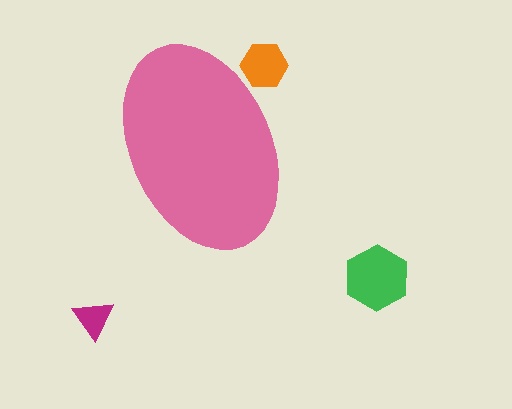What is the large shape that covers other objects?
A pink ellipse.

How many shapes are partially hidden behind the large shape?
1 shape is partially hidden.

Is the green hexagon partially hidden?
No, the green hexagon is fully visible.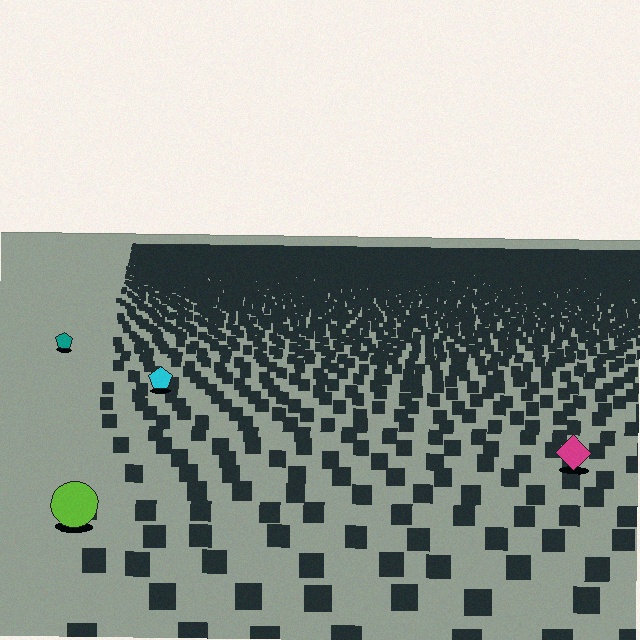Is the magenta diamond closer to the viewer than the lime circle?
No. The lime circle is closer — you can tell from the texture gradient: the ground texture is coarser near it.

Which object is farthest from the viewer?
The teal pentagon is farthest from the viewer. It appears smaller and the ground texture around it is denser.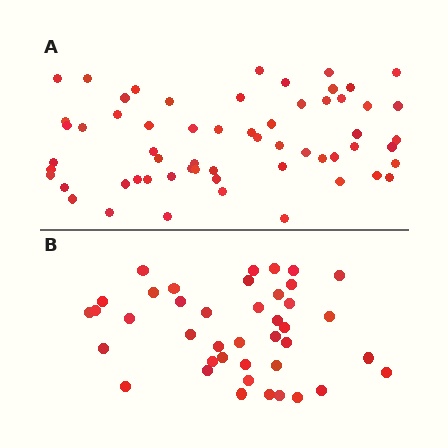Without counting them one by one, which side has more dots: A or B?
Region A (the top region) has more dots.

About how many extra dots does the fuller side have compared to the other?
Region A has approximately 20 more dots than region B.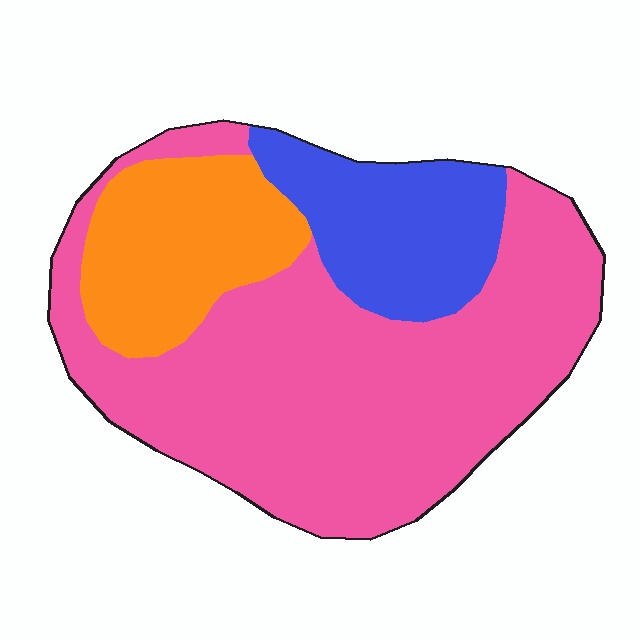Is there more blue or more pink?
Pink.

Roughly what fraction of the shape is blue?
Blue takes up about one sixth (1/6) of the shape.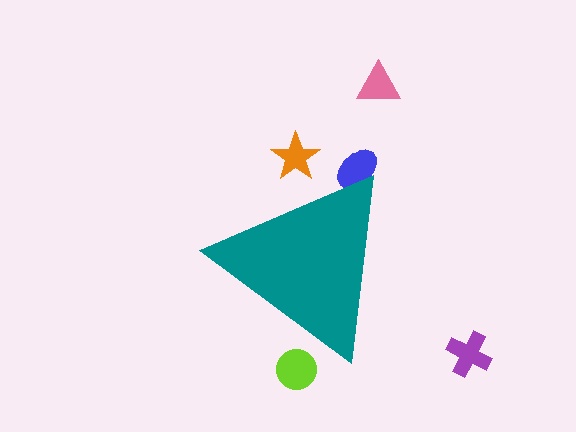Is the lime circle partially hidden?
Yes, the lime circle is partially hidden behind the teal triangle.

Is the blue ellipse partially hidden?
Yes, the blue ellipse is partially hidden behind the teal triangle.